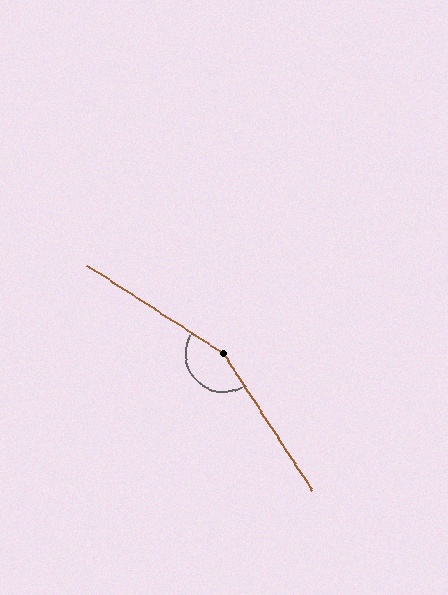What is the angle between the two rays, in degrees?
Approximately 156 degrees.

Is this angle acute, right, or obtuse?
It is obtuse.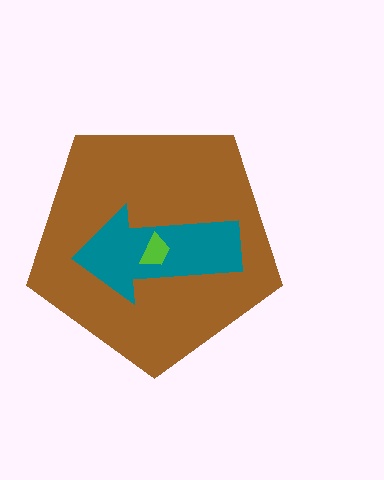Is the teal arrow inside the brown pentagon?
Yes.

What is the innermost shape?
The lime trapezoid.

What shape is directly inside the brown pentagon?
The teal arrow.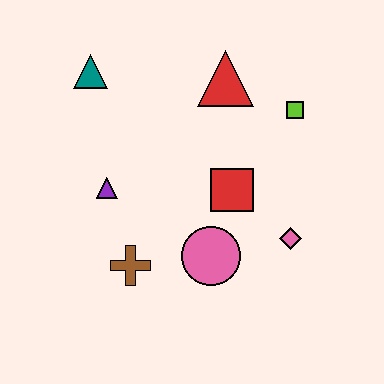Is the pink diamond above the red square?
No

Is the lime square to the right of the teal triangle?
Yes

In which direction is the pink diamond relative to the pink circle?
The pink diamond is to the right of the pink circle.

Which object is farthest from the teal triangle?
The pink diamond is farthest from the teal triangle.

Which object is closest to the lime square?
The red triangle is closest to the lime square.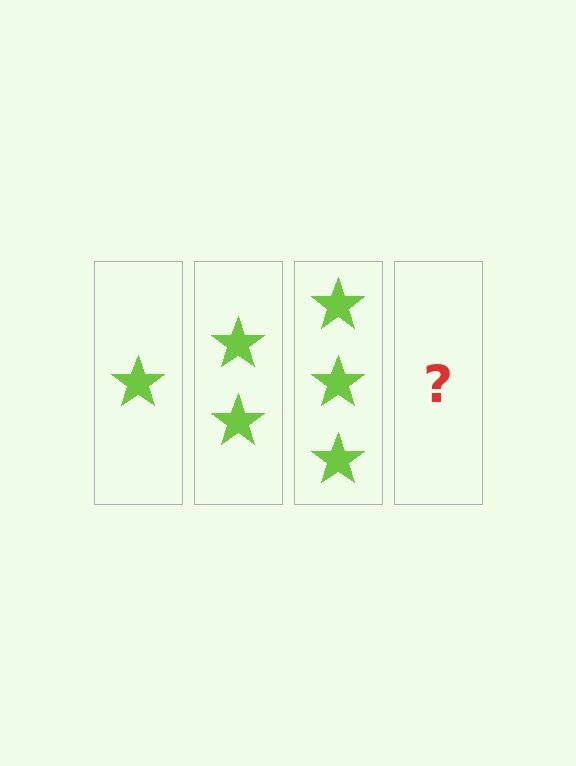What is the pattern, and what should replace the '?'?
The pattern is that each step adds one more star. The '?' should be 4 stars.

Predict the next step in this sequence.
The next step is 4 stars.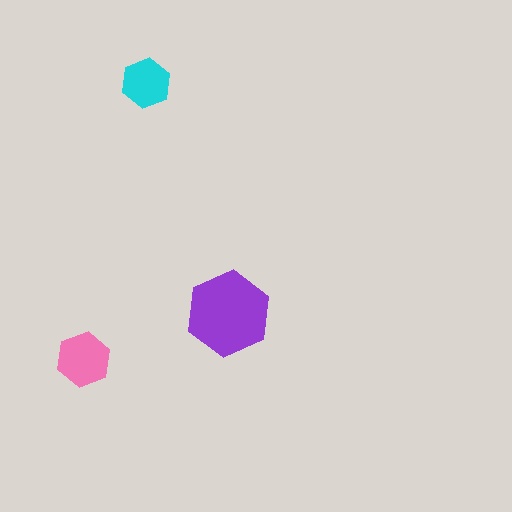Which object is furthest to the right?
The purple hexagon is rightmost.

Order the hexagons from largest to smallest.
the purple one, the pink one, the cyan one.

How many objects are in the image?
There are 3 objects in the image.